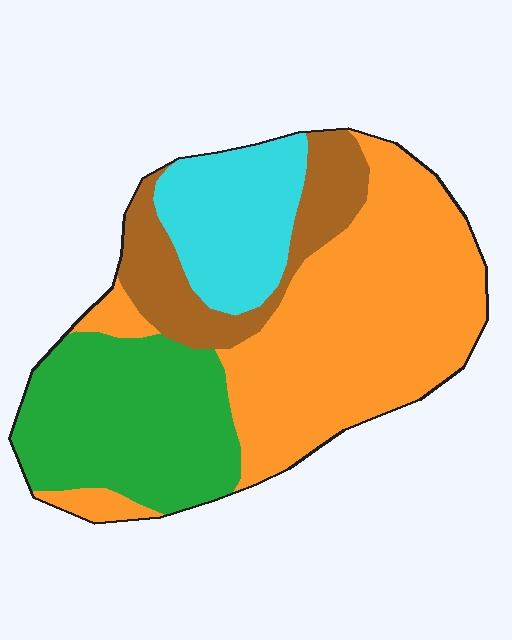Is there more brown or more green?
Green.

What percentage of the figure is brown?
Brown covers roughly 15% of the figure.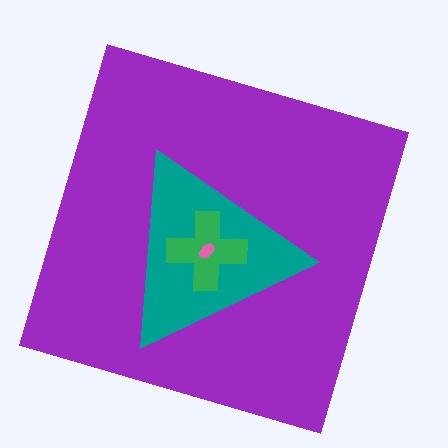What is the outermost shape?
The purple square.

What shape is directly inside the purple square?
The teal triangle.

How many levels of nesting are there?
4.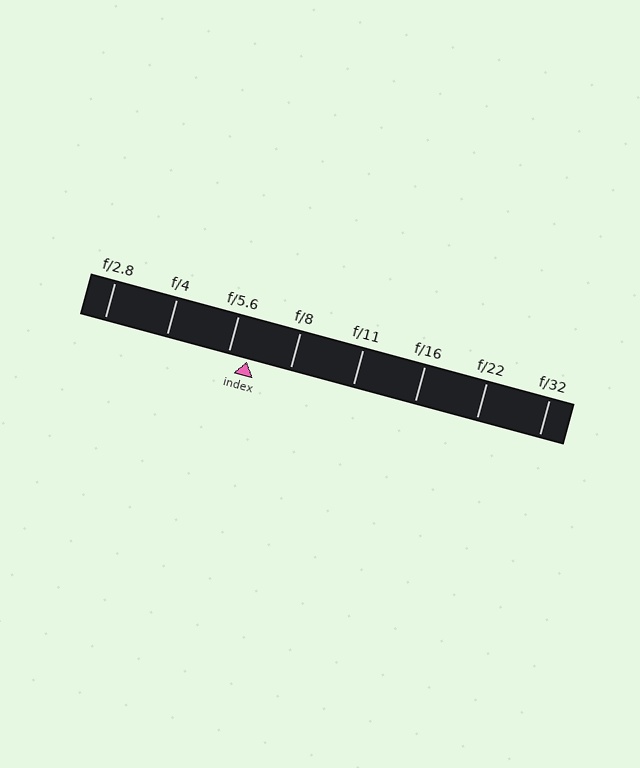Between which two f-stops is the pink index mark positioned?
The index mark is between f/5.6 and f/8.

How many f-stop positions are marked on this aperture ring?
There are 8 f-stop positions marked.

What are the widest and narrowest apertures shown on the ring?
The widest aperture shown is f/2.8 and the narrowest is f/32.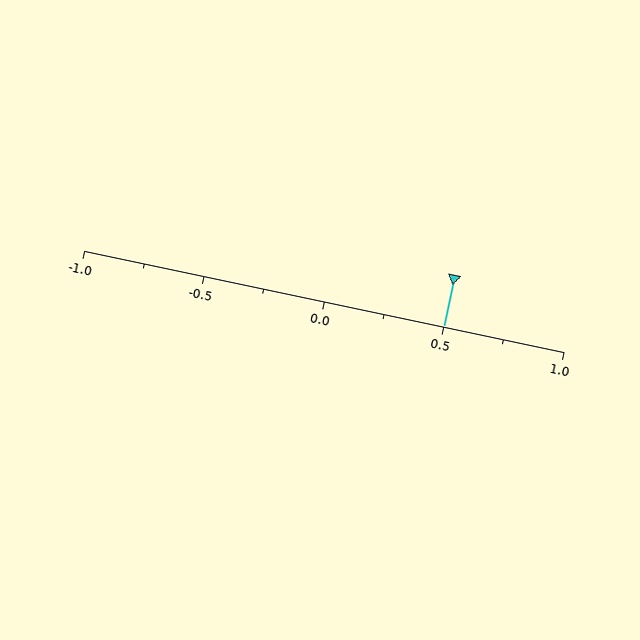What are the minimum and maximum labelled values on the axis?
The axis runs from -1.0 to 1.0.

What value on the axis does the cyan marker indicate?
The marker indicates approximately 0.5.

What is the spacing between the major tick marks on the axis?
The major ticks are spaced 0.5 apart.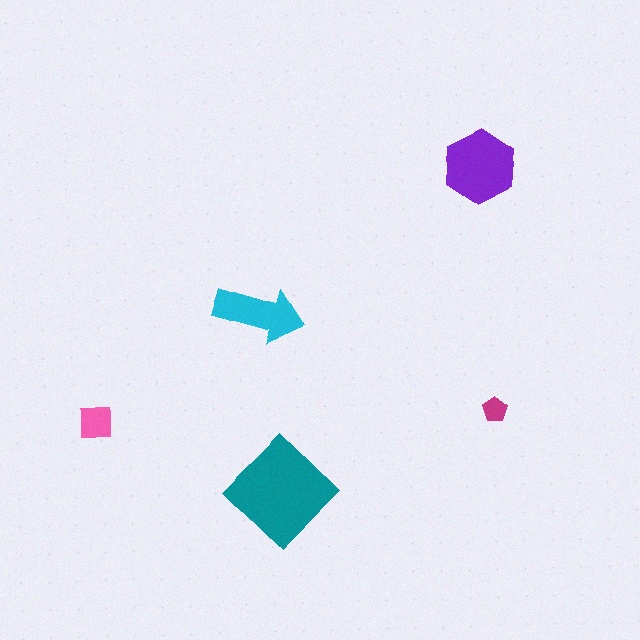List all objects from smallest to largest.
The magenta pentagon, the pink square, the cyan arrow, the purple hexagon, the teal diamond.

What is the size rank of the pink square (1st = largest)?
4th.